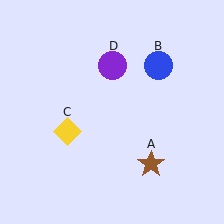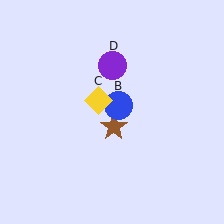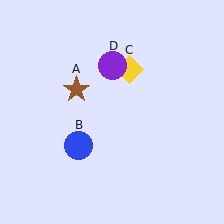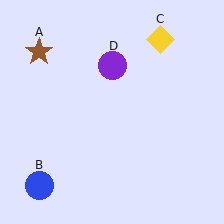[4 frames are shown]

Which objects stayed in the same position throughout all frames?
Purple circle (object D) remained stationary.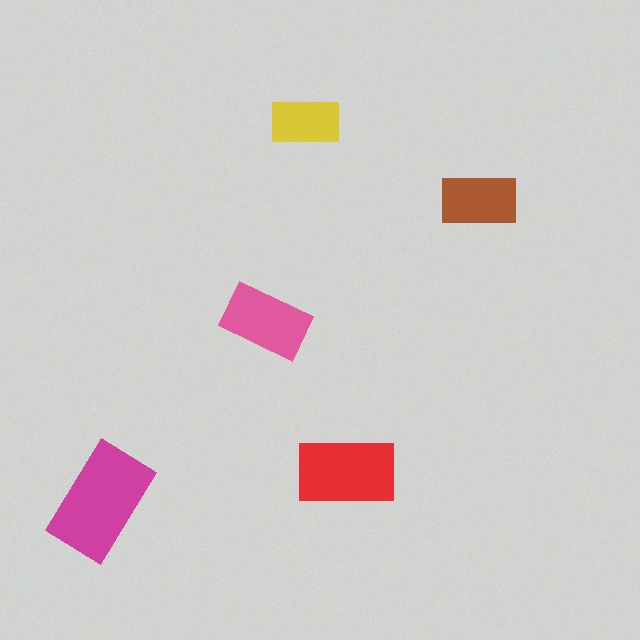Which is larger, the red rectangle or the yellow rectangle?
The red one.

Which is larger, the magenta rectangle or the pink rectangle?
The magenta one.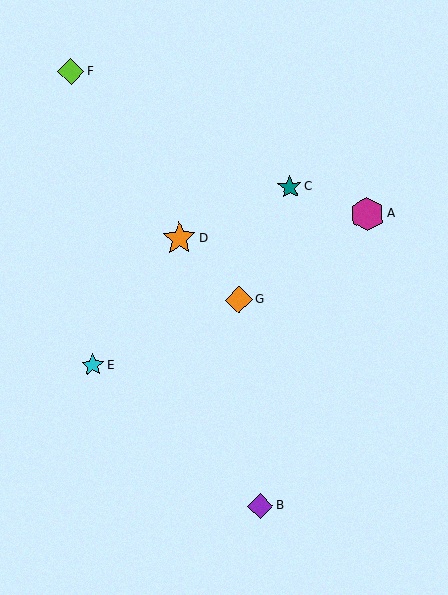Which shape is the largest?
The magenta hexagon (labeled A) is the largest.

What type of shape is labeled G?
Shape G is an orange diamond.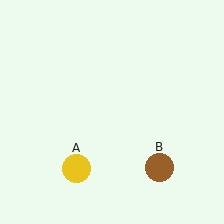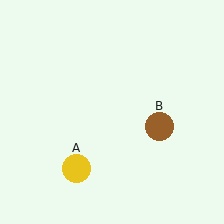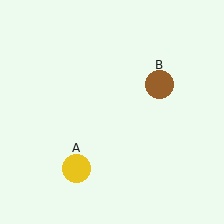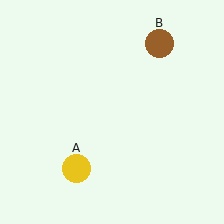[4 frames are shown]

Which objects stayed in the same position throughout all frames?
Yellow circle (object A) remained stationary.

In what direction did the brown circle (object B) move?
The brown circle (object B) moved up.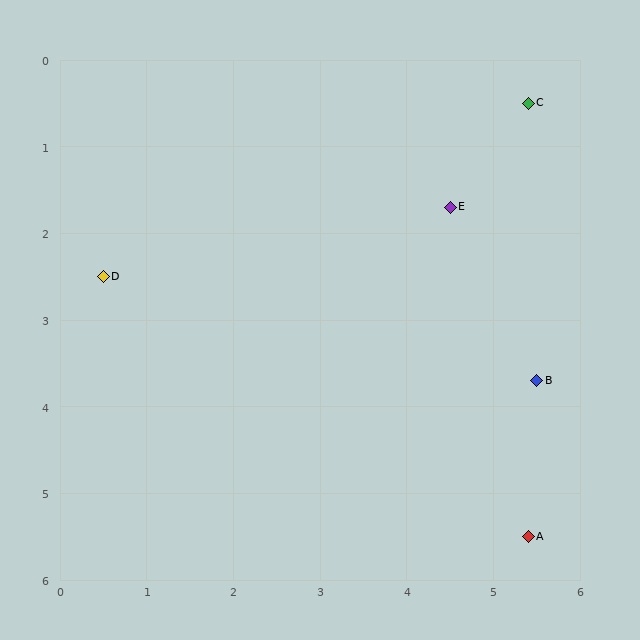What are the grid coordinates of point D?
Point D is at approximately (0.5, 2.5).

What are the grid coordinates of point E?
Point E is at approximately (4.5, 1.7).